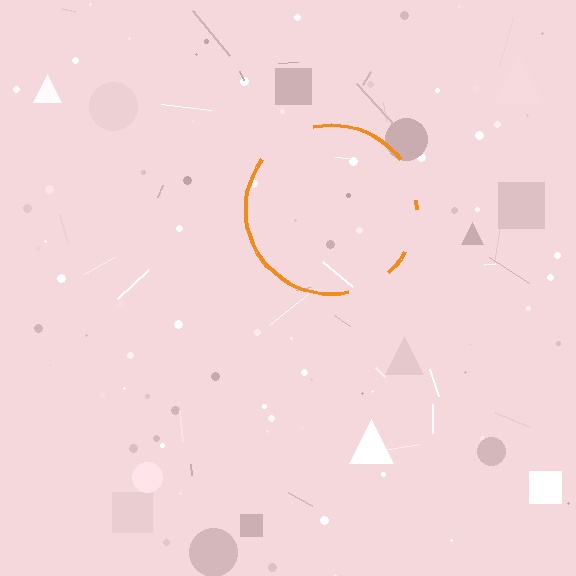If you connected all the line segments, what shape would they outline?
They would outline a circle.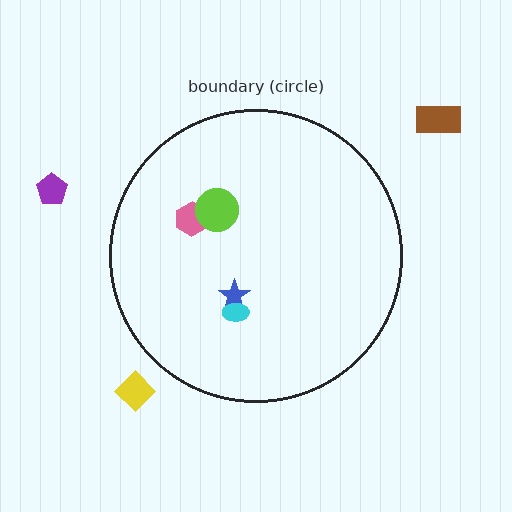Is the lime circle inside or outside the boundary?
Inside.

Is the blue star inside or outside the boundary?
Inside.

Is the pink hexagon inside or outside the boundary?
Inside.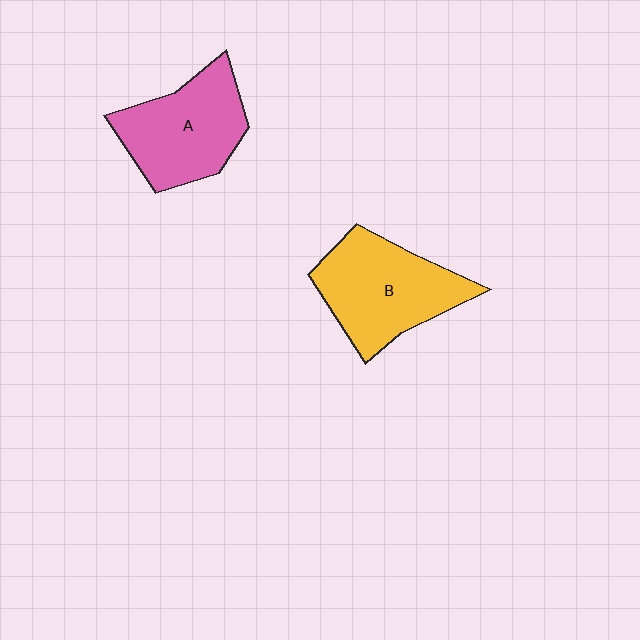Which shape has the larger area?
Shape B (yellow).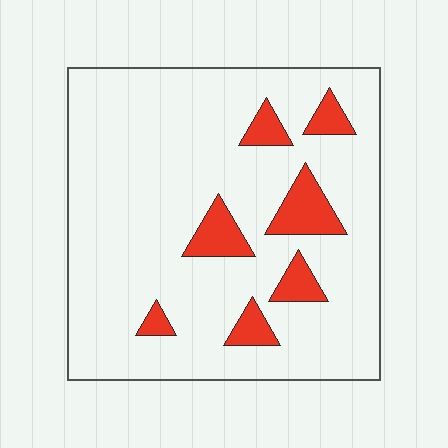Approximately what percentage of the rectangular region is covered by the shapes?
Approximately 10%.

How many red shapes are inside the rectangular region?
7.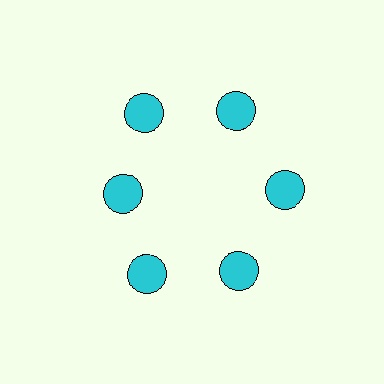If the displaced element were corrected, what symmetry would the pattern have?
It would have 6-fold rotational symmetry — the pattern would map onto itself every 60 degrees.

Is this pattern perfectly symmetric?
No. The 6 cyan circles are arranged in a ring, but one element near the 9 o'clock position is pulled inward toward the center, breaking the 6-fold rotational symmetry.